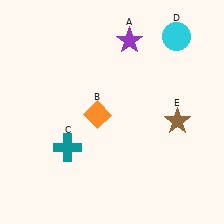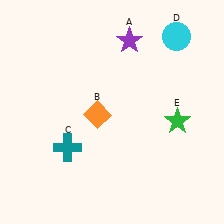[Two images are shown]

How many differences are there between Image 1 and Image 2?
There is 1 difference between the two images.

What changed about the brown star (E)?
In Image 1, E is brown. In Image 2, it changed to green.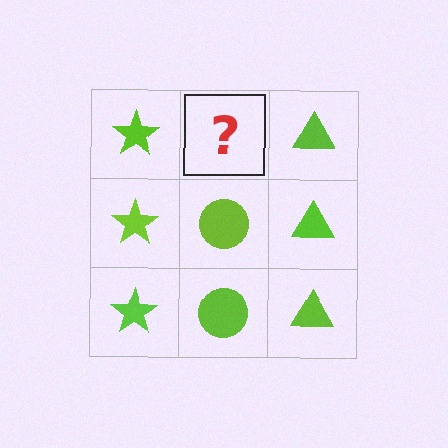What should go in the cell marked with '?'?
The missing cell should contain a lime circle.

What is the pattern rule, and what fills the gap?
The rule is that each column has a consistent shape. The gap should be filled with a lime circle.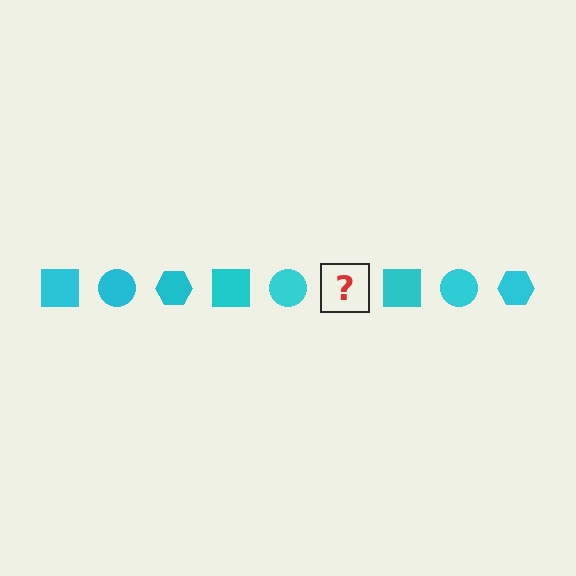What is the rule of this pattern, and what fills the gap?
The rule is that the pattern cycles through square, circle, hexagon shapes in cyan. The gap should be filled with a cyan hexagon.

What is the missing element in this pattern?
The missing element is a cyan hexagon.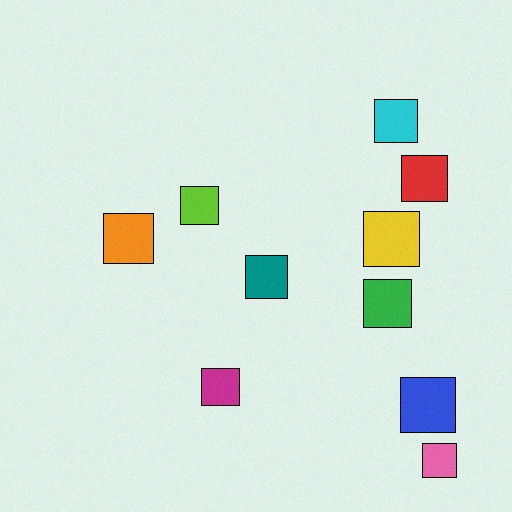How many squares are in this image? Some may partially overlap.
There are 10 squares.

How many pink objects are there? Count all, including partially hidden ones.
There is 1 pink object.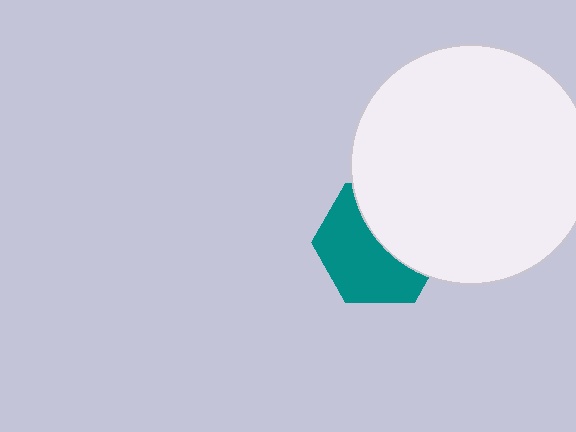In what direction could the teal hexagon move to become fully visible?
The teal hexagon could move toward the lower-left. That would shift it out from behind the white circle entirely.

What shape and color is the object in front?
The object in front is a white circle.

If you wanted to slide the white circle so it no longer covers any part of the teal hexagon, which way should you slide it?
Slide it toward the upper-right — that is the most direct way to separate the two shapes.